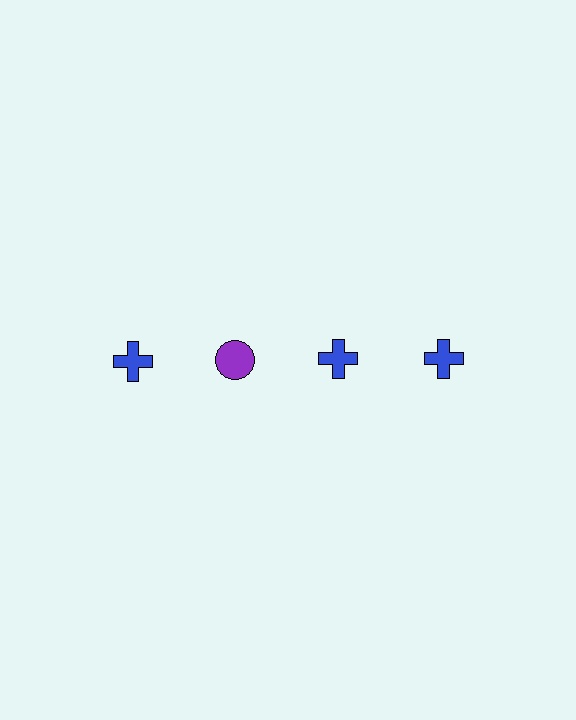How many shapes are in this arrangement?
There are 4 shapes arranged in a grid pattern.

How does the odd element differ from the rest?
It differs in both color (purple instead of blue) and shape (circle instead of cross).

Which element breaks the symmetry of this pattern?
The purple circle in the top row, second from left column breaks the symmetry. All other shapes are blue crosses.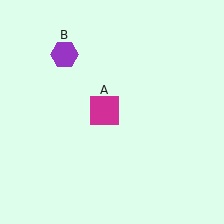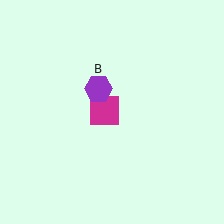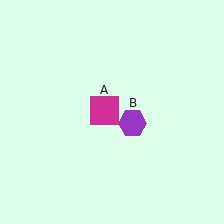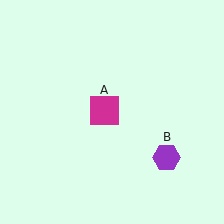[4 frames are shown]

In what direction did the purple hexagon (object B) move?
The purple hexagon (object B) moved down and to the right.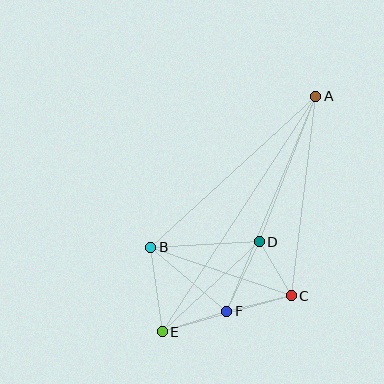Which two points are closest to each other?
Points C and D are closest to each other.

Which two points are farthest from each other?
Points A and E are farthest from each other.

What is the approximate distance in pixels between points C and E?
The distance between C and E is approximately 134 pixels.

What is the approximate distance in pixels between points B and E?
The distance between B and E is approximately 86 pixels.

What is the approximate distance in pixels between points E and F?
The distance between E and F is approximately 67 pixels.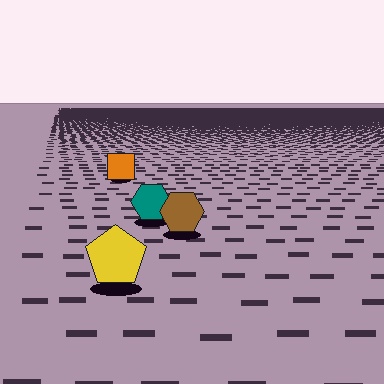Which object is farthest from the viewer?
The orange square is farthest from the viewer. It appears smaller and the ground texture around it is denser.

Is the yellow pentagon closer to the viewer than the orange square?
Yes. The yellow pentagon is closer — you can tell from the texture gradient: the ground texture is coarser near it.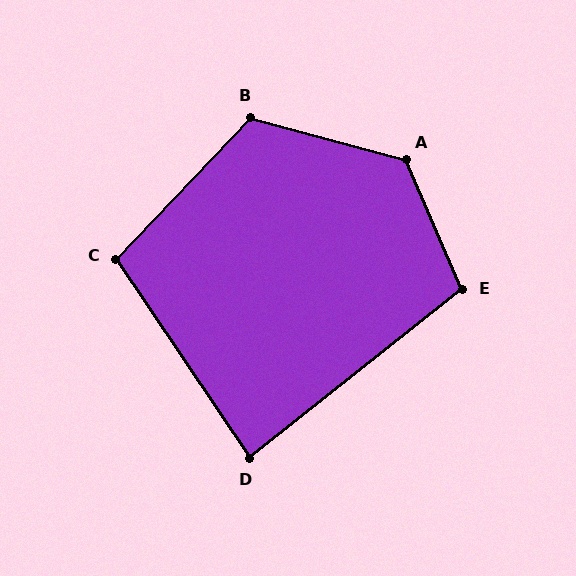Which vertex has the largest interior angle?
A, at approximately 129 degrees.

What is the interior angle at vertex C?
Approximately 103 degrees (obtuse).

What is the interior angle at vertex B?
Approximately 118 degrees (obtuse).